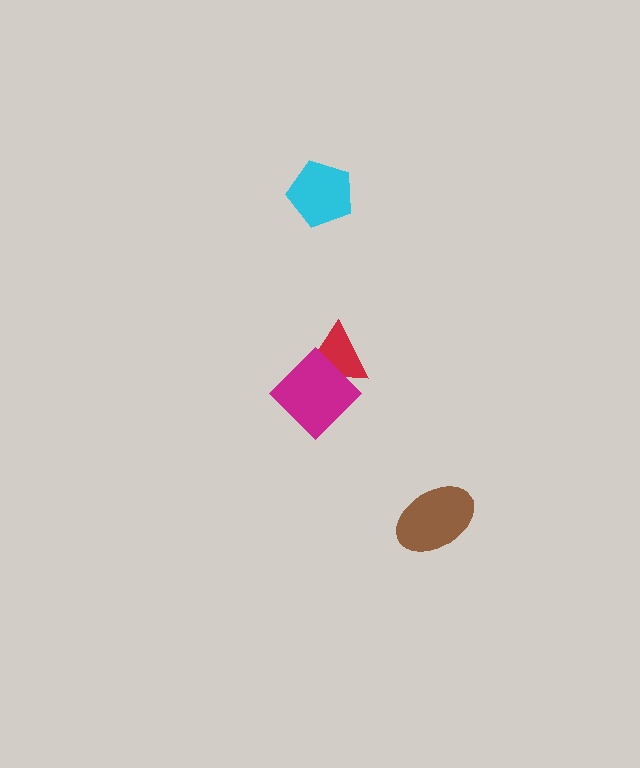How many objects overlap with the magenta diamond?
1 object overlaps with the magenta diamond.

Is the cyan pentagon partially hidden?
No, no other shape covers it.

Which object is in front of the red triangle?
The magenta diamond is in front of the red triangle.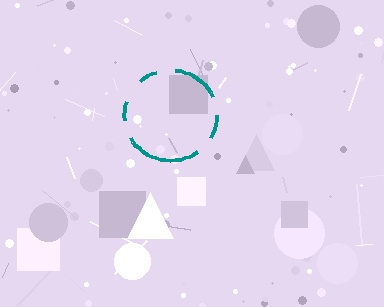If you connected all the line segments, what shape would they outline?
They would outline a circle.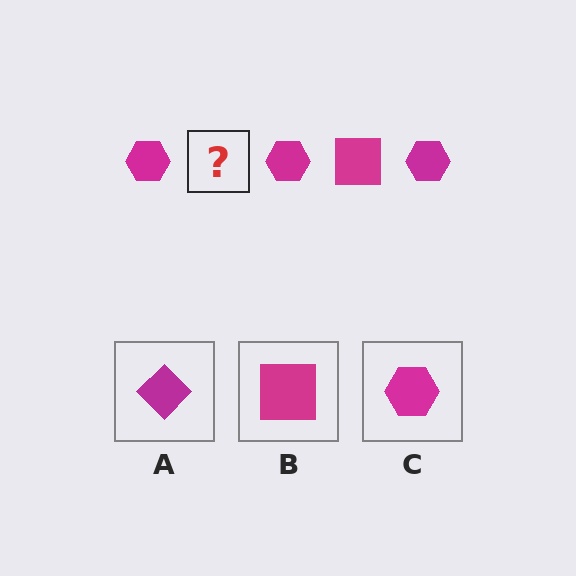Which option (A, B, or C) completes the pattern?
B.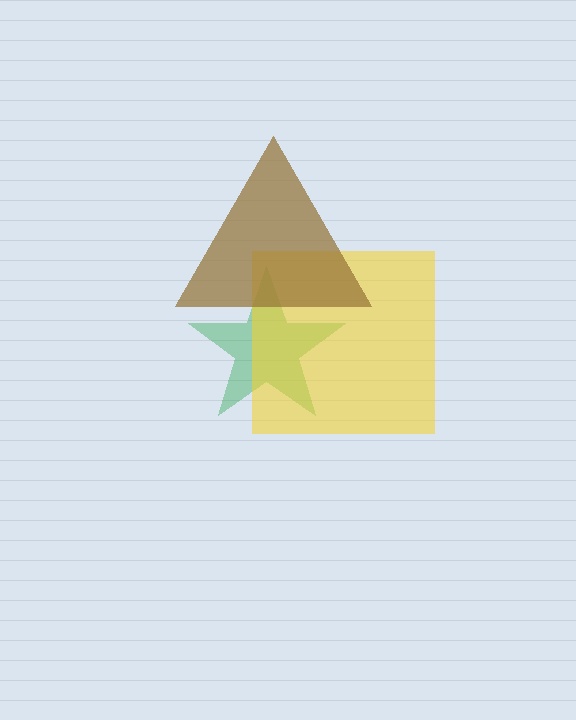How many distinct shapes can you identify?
There are 3 distinct shapes: a green star, a yellow square, a brown triangle.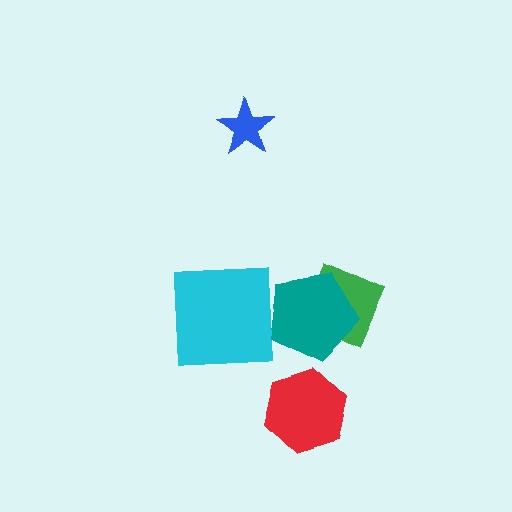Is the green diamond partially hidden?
Yes, it is partially covered by another shape.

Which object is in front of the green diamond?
The teal pentagon is in front of the green diamond.